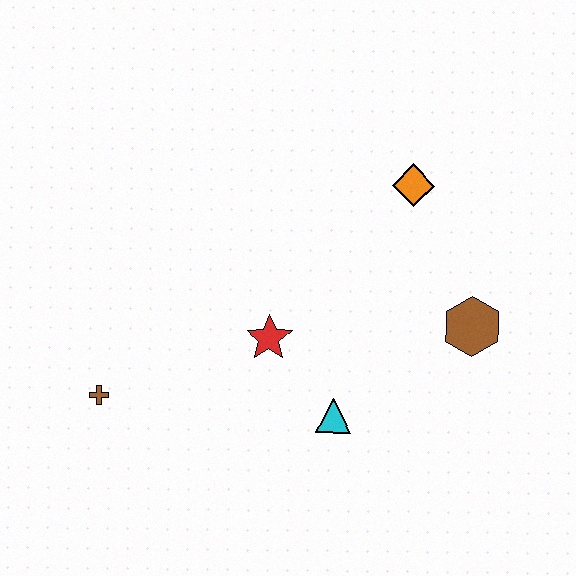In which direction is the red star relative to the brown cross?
The red star is to the right of the brown cross.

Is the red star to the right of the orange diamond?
No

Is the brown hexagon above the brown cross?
Yes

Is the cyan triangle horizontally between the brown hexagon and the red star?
Yes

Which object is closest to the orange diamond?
The brown hexagon is closest to the orange diamond.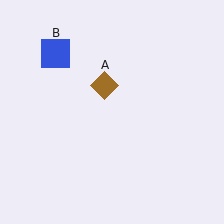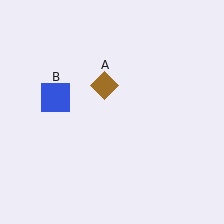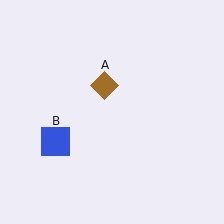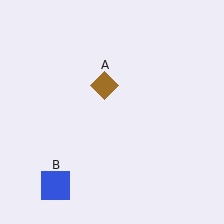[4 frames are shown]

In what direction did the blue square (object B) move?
The blue square (object B) moved down.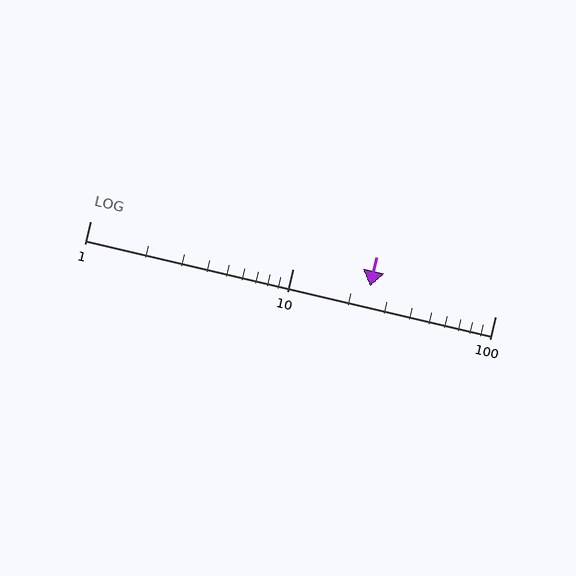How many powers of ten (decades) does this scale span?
The scale spans 2 decades, from 1 to 100.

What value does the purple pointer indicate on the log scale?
The pointer indicates approximately 24.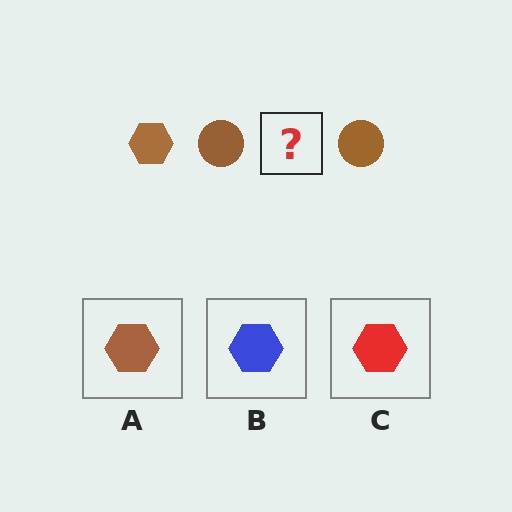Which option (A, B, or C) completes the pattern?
A.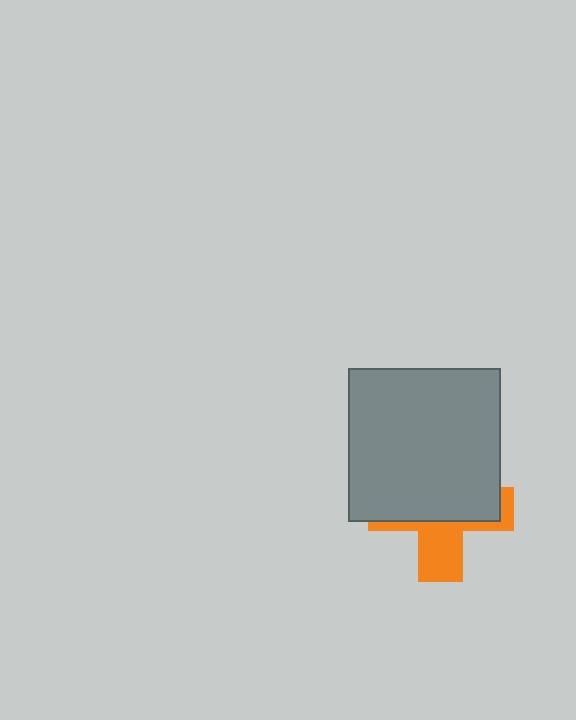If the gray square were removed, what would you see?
You would see the complete orange cross.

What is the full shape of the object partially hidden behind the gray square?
The partially hidden object is an orange cross.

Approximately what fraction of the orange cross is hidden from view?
Roughly 63% of the orange cross is hidden behind the gray square.